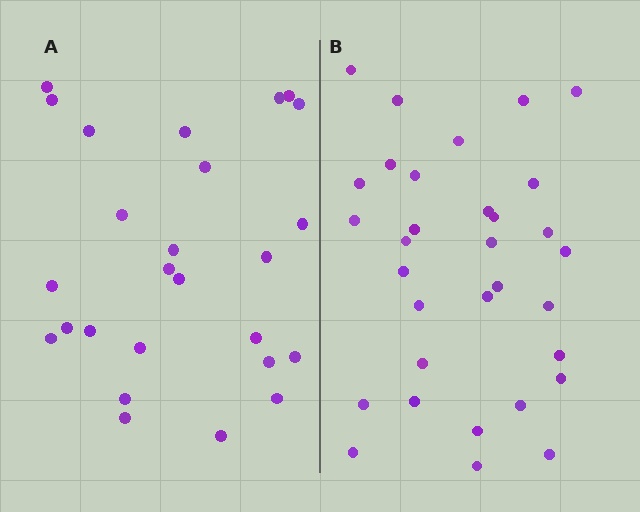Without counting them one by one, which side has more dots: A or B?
Region B (the right region) has more dots.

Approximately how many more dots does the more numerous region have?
Region B has about 6 more dots than region A.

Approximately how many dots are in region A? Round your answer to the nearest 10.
About 30 dots. (The exact count is 26, which rounds to 30.)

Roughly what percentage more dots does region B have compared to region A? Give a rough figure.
About 25% more.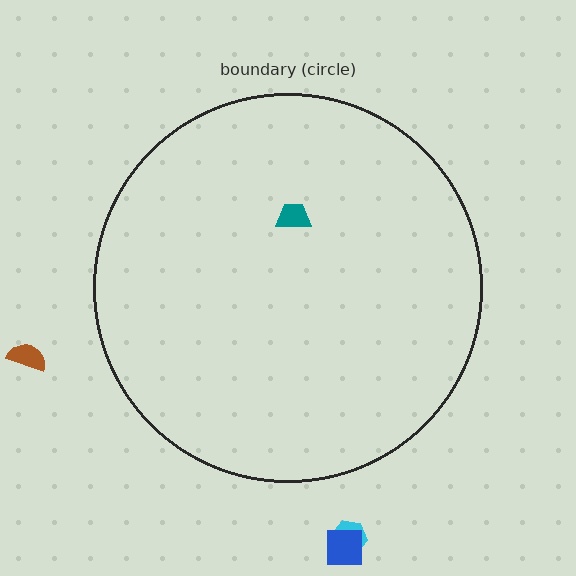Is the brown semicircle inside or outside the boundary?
Outside.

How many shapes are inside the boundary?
1 inside, 3 outside.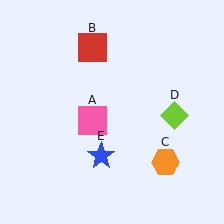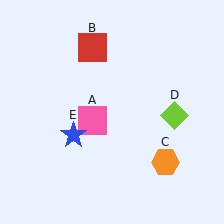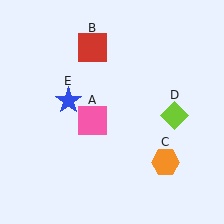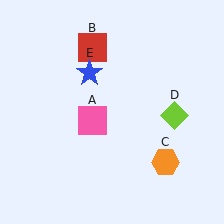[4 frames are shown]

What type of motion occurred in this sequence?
The blue star (object E) rotated clockwise around the center of the scene.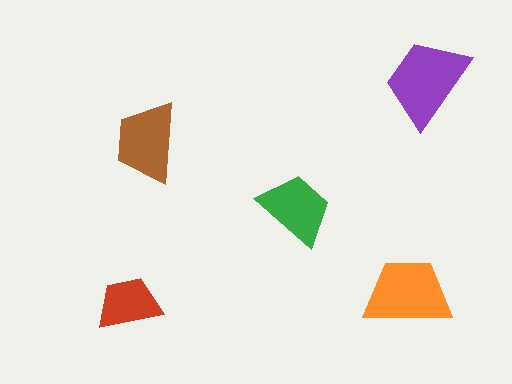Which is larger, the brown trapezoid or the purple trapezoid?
The purple one.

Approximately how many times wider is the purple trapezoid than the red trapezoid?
About 1.5 times wider.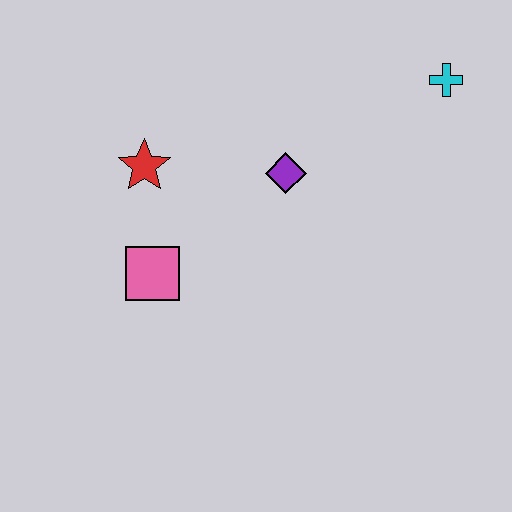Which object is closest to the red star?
The pink square is closest to the red star.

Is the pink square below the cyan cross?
Yes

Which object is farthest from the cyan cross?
The pink square is farthest from the cyan cross.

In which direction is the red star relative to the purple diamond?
The red star is to the left of the purple diamond.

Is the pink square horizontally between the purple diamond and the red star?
Yes